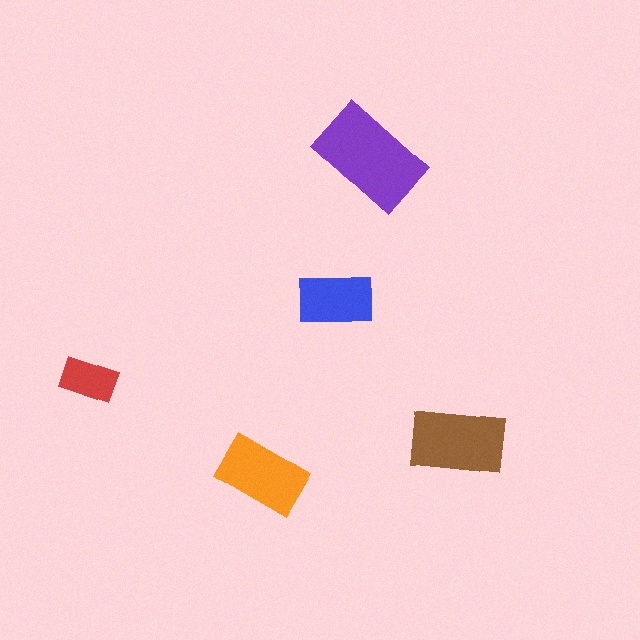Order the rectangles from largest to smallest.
the purple one, the brown one, the orange one, the blue one, the red one.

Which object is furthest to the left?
The red rectangle is leftmost.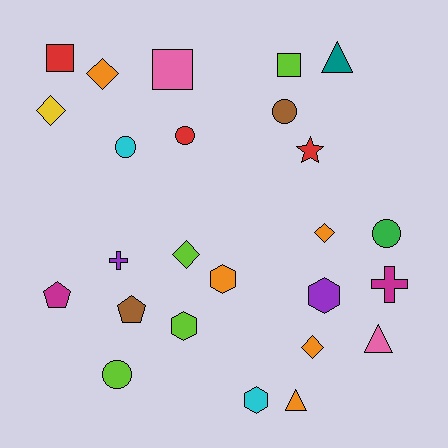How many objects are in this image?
There are 25 objects.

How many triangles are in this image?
There are 3 triangles.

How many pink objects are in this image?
There are 2 pink objects.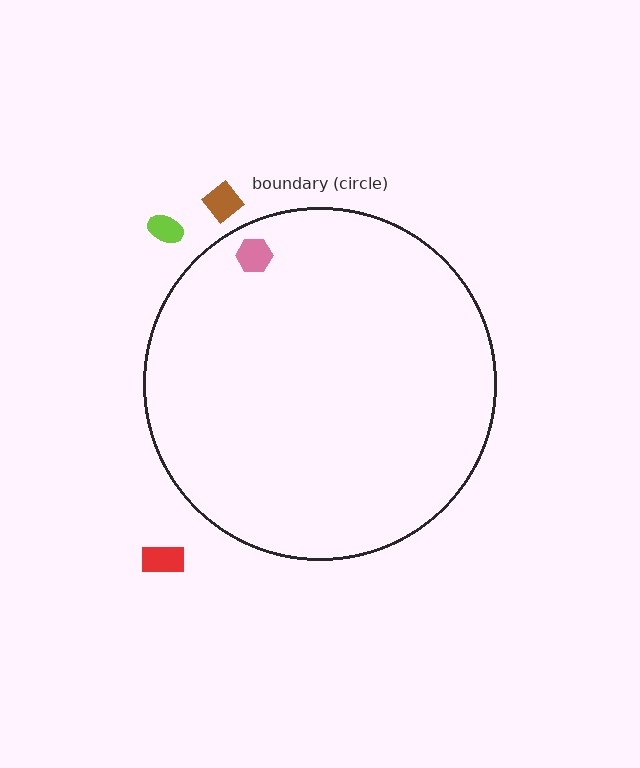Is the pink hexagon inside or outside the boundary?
Inside.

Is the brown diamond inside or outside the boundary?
Outside.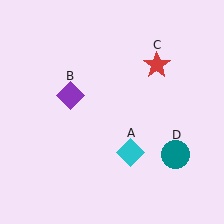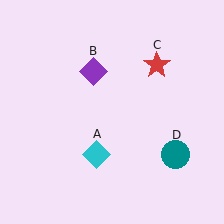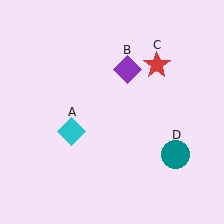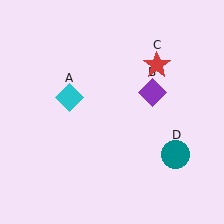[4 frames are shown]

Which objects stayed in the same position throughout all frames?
Red star (object C) and teal circle (object D) remained stationary.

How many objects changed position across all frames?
2 objects changed position: cyan diamond (object A), purple diamond (object B).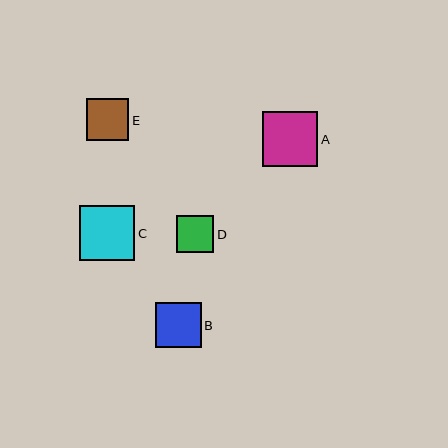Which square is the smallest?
Square D is the smallest with a size of approximately 37 pixels.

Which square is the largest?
Square C is the largest with a size of approximately 56 pixels.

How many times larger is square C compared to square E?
Square C is approximately 1.3 times the size of square E.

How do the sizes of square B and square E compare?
Square B and square E are approximately the same size.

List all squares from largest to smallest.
From largest to smallest: C, A, B, E, D.